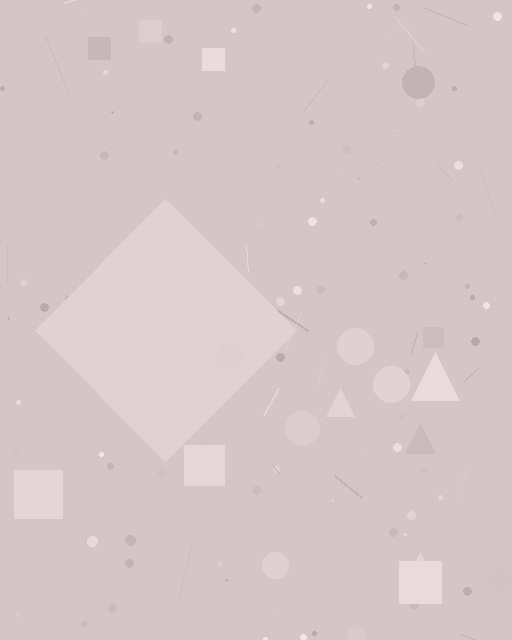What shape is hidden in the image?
A diamond is hidden in the image.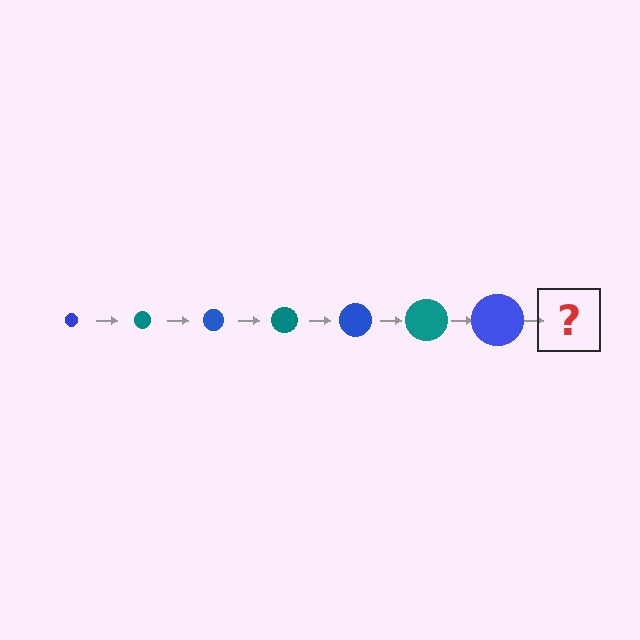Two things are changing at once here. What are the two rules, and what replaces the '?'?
The two rules are that the circle grows larger each step and the color cycles through blue and teal. The '?' should be a teal circle, larger than the previous one.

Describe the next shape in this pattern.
It should be a teal circle, larger than the previous one.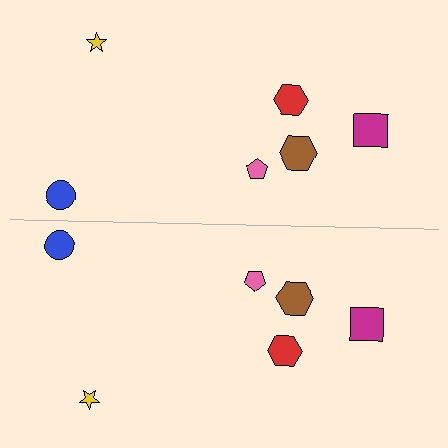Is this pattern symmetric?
Yes, this pattern has bilateral (reflection) symmetry.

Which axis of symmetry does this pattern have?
The pattern has a horizontal axis of symmetry running through the center of the image.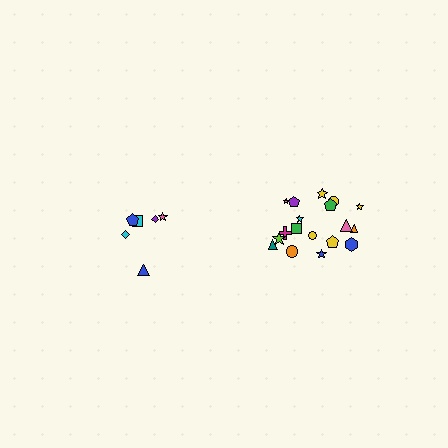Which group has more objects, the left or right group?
The right group.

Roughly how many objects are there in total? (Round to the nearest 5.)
Roughly 25 objects in total.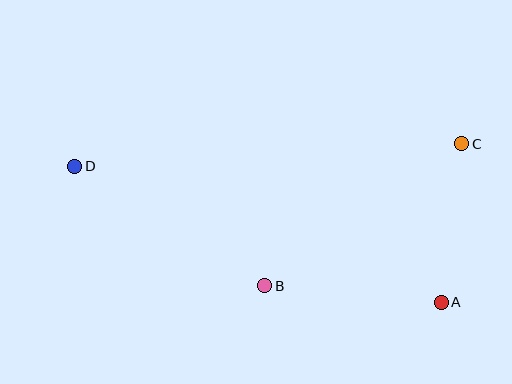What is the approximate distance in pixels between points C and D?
The distance between C and D is approximately 388 pixels.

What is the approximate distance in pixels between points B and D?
The distance between B and D is approximately 224 pixels.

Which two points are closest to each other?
Points A and C are closest to each other.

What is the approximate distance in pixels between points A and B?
The distance between A and B is approximately 178 pixels.